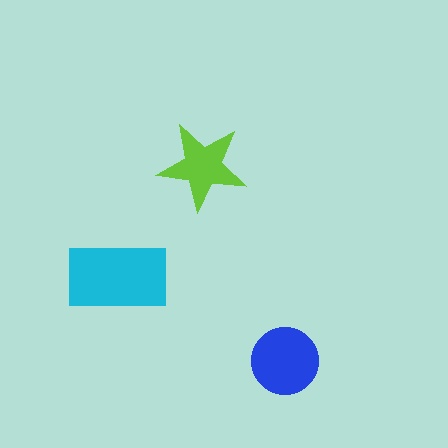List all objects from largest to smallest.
The cyan rectangle, the blue circle, the lime star.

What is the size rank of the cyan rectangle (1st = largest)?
1st.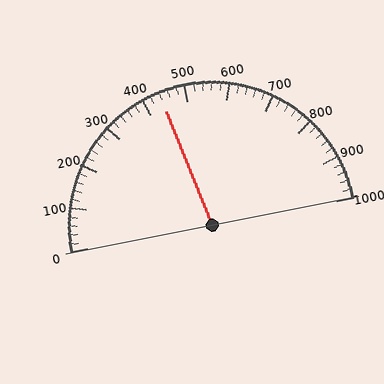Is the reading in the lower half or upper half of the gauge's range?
The reading is in the lower half of the range (0 to 1000).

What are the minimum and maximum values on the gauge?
The gauge ranges from 0 to 1000.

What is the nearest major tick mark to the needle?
The nearest major tick mark is 400.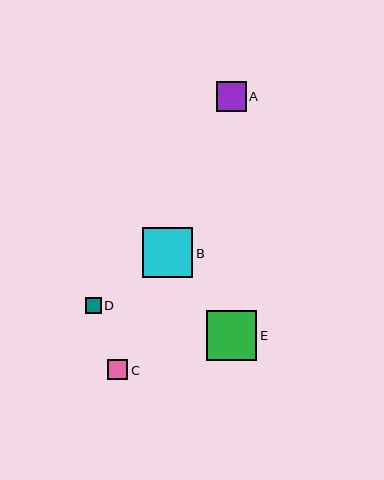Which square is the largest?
Square E is the largest with a size of approximately 51 pixels.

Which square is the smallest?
Square D is the smallest with a size of approximately 16 pixels.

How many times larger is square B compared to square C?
Square B is approximately 2.5 times the size of square C.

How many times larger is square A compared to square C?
Square A is approximately 1.5 times the size of square C.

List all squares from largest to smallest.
From largest to smallest: E, B, A, C, D.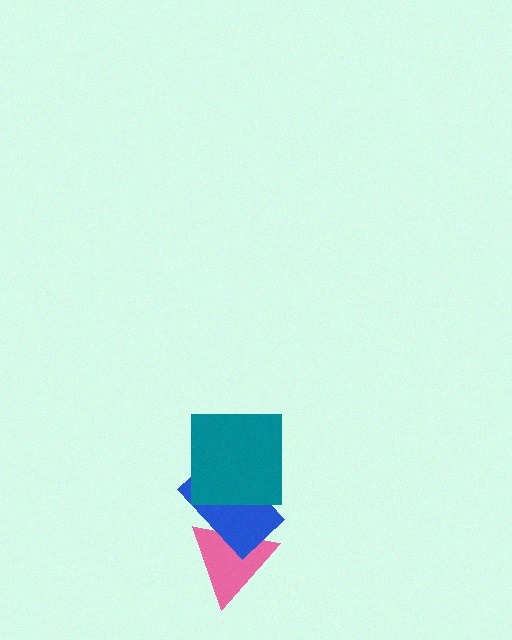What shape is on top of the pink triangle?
The blue rectangle is on top of the pink triangle.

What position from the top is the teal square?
The teal square is 1st from the top.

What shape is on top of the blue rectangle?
The teal square is on top of the blue rectangle.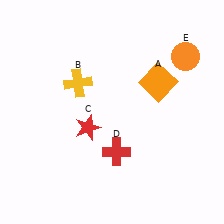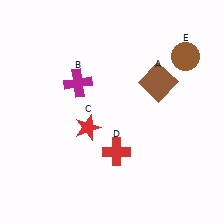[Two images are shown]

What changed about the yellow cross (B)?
In Image 1, B is yellow. In Image 2, it changed to magenta.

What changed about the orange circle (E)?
In Image 1, E is orange. In Image 2, it changed to brown.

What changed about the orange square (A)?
In Image 1, A is orange. In Image 2, it changed to brown.